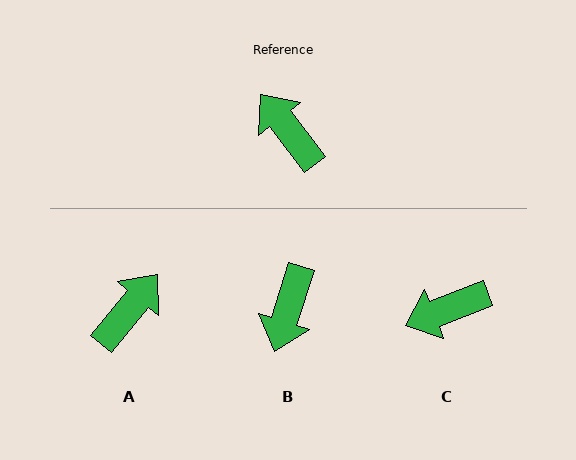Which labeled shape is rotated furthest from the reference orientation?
B, about 125 degrees away.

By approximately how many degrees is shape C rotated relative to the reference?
Approximately 73 degrees counter-clockwise.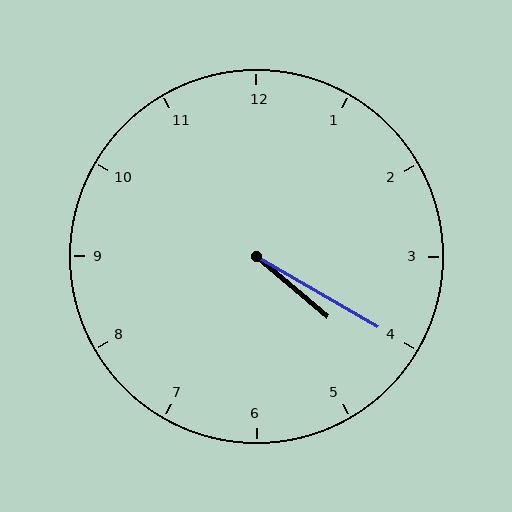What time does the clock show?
4:20.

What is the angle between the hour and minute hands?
Approximately 10 degrees.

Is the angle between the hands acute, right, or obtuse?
It is acute.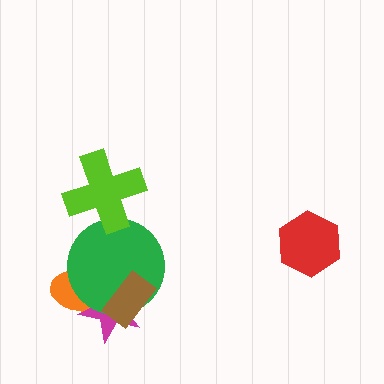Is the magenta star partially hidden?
Yes, it is partially covered by another shape.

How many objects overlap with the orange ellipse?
3 objects overlap with the orange ellipse.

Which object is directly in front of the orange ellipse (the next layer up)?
The magenta star is directly in front of the orange ellipse.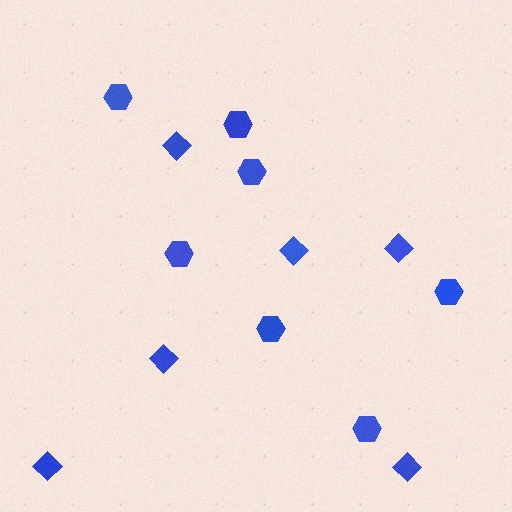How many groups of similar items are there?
There are 2 groups: one group of diamonds (6) and one group of hexagons (7).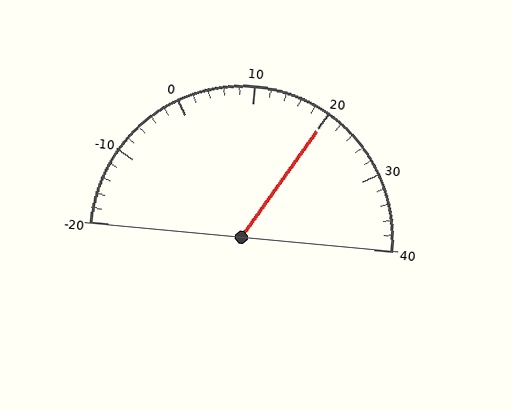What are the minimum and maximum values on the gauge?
The gauge ranges from -20 to 40.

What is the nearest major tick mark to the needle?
The nearest major tick mark is 20.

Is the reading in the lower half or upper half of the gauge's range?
The reading is in the upper half of the range (-20 to 40).